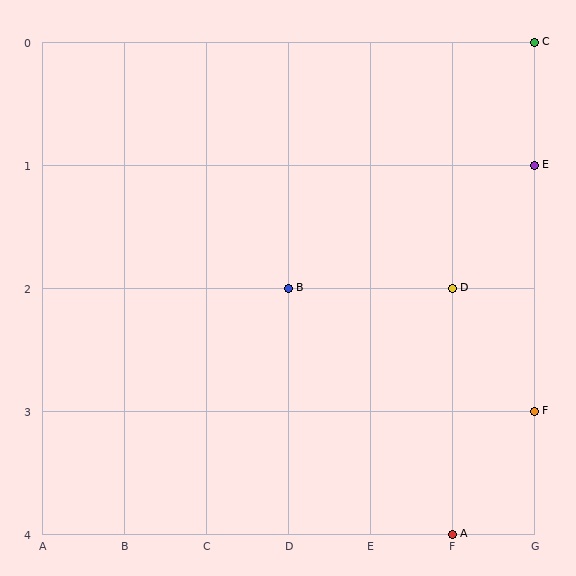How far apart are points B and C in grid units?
Points B and C are 3 columns and 2 rows apart (about 3.6 grid units diagonally).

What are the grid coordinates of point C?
Point C is at grid coordinates (G, 0).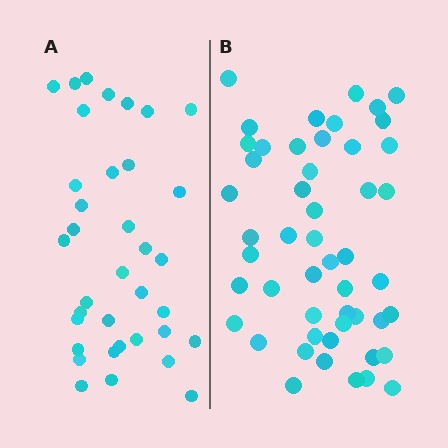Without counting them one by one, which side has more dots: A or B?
Region B (the right region) has more dots.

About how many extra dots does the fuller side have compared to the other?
Region B has approximately 15 more dots than region A.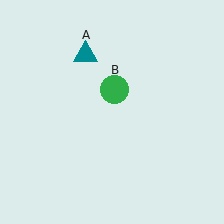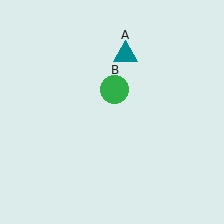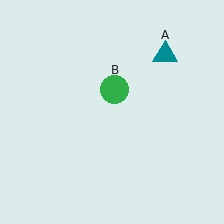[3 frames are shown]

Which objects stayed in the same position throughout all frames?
Green circle (object B) remained stationary.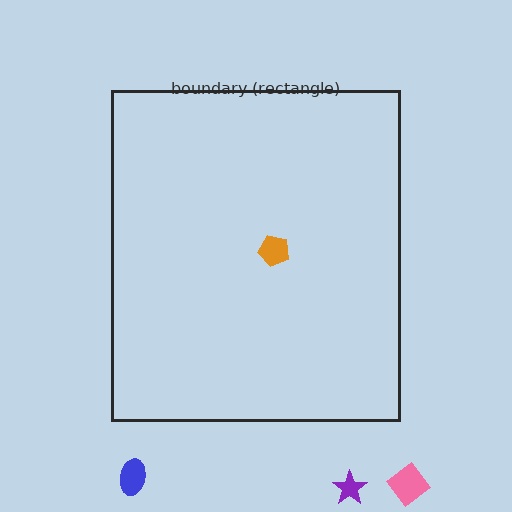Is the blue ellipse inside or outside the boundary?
Outside.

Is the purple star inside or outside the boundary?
Outside.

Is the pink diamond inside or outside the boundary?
Outside.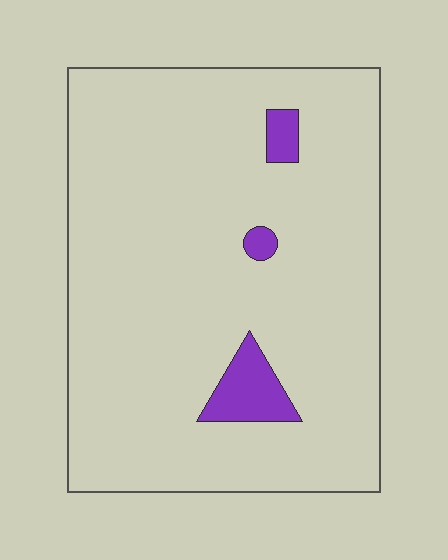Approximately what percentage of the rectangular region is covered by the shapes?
Approximately 5%.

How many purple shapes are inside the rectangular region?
3.